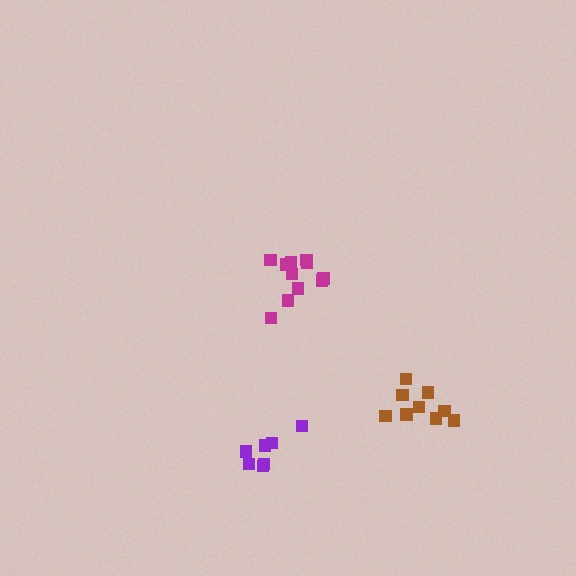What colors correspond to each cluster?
The clusters are colored: brown, magenta, purple.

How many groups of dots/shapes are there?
There are 3 groups.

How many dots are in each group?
Group 1: 9 dots, Group 2: 11 dots, Group 3: 7 dots (27 total).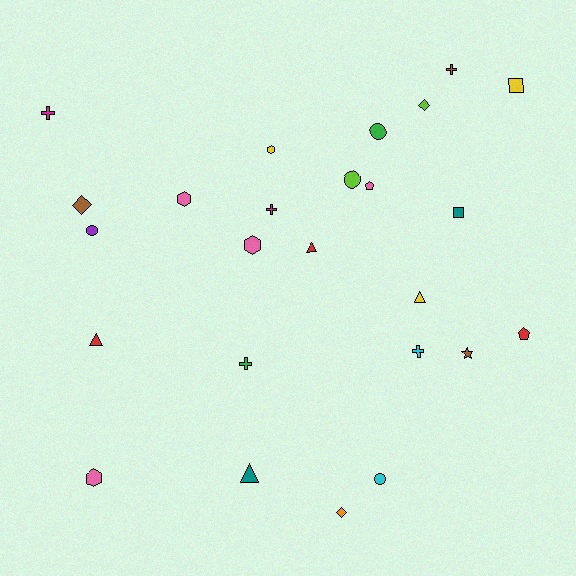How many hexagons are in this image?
There are 4 hexagons.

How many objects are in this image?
There are 25 objects.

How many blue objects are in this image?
There are no blue objects.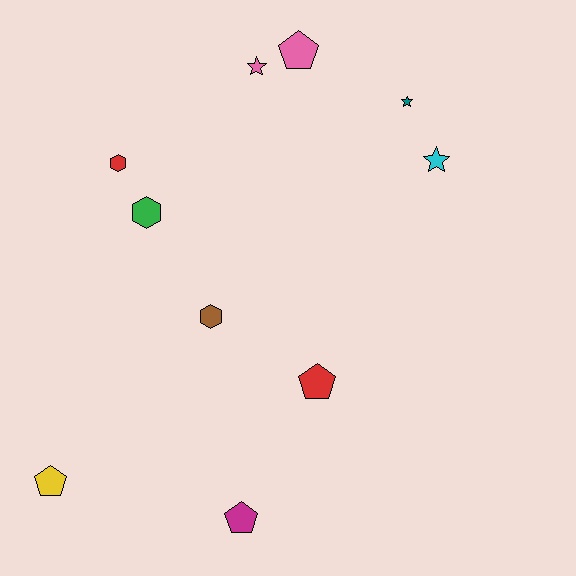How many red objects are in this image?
There are 2 red objects.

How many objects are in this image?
There are 10 objects.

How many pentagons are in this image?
There are 4 pentagons.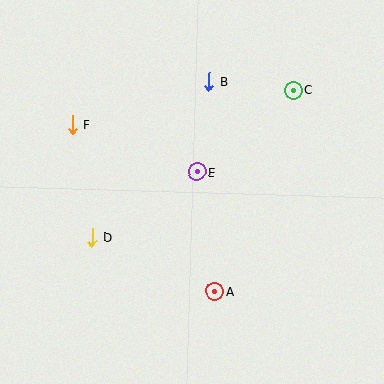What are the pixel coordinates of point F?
Point F is at (72, 125).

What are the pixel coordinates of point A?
Point A is at (215, 291).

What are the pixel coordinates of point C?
Point C is at (293, 90).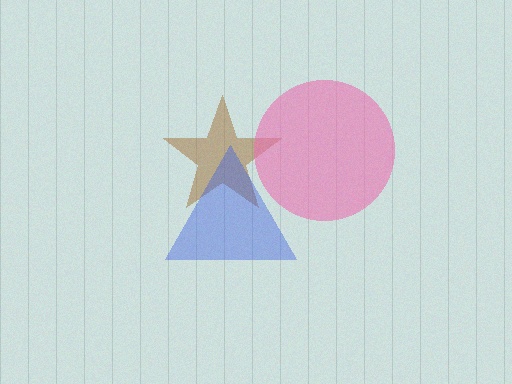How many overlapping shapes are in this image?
There are 3 overlapping shapes in the image.